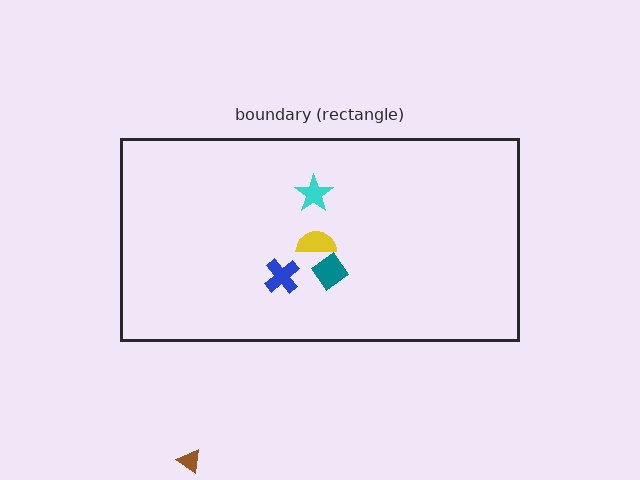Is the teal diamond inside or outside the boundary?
Inside.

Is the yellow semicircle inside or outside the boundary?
Inside.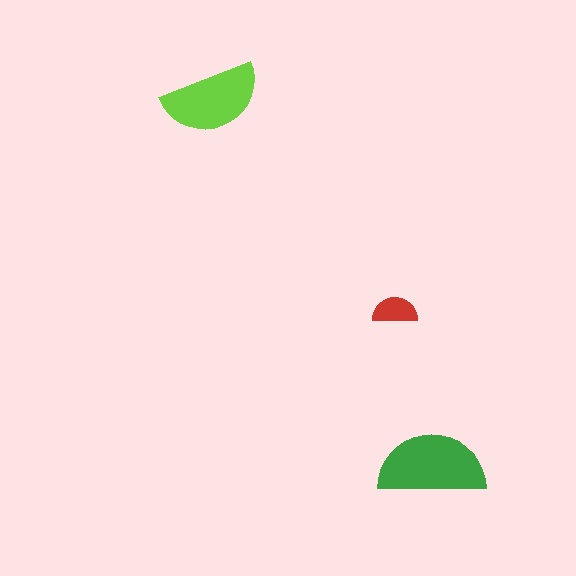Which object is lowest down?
The green semicircle is bottommost.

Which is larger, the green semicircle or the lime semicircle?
The green one.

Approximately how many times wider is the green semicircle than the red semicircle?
About 2.5 times wider.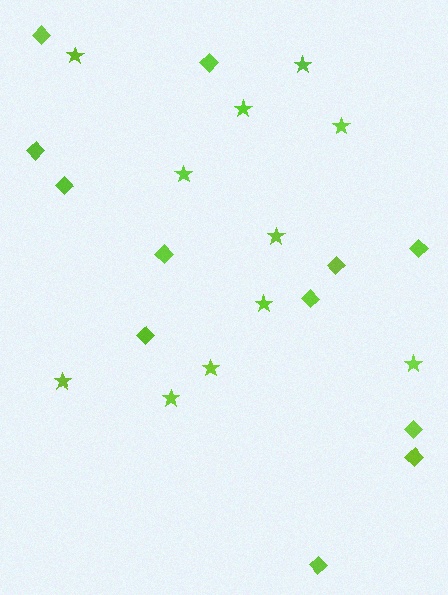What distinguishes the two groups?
There are 2 groups: one group of stars (11) and one group of diamonds (12).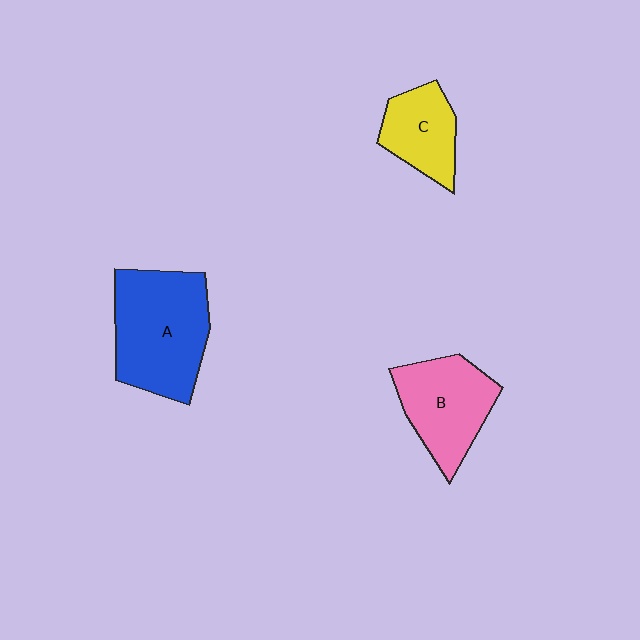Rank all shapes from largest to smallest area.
From largest to smallest: A (blue), B (pink), C (yellow).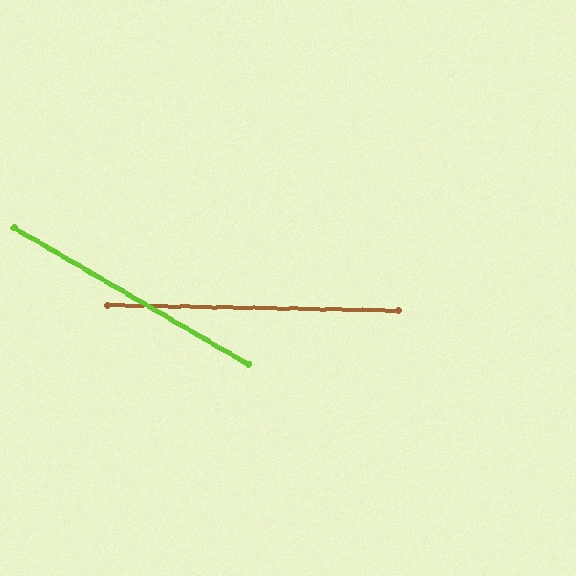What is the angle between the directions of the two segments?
Approximately 29 degrees.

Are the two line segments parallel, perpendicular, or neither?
Neither parallel nor perpendicular — they differ by about 29°.